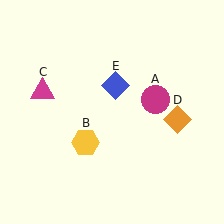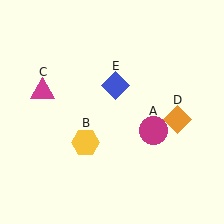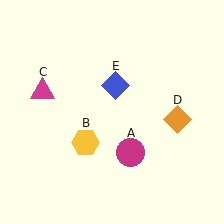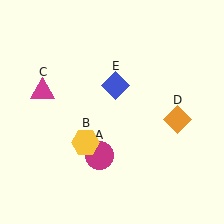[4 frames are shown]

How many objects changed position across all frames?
1 object changed position: magenta circle (object A).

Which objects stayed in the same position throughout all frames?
Yellow hexagon (object B) and magenta triangle (object C) and orange diamond (object D) and blue diamond (object E) remained stationary.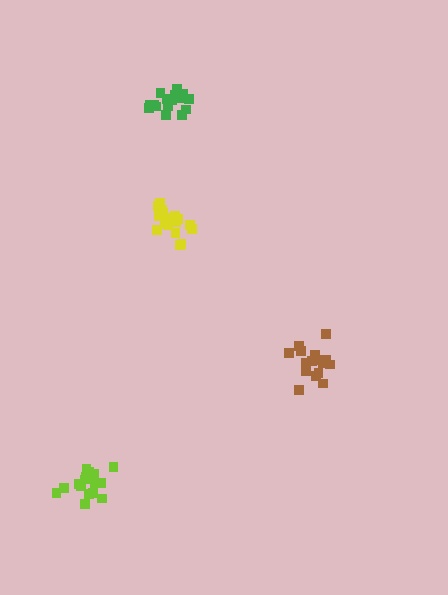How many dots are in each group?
Group 1: 18 dots, Group 2: 17 dots, Group 3: 17 dots, Group 4: 19 dots (71 total).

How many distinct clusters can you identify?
There are 4 distinct clusters.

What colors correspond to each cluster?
The clusters are colored: green, brown, lime, yellow.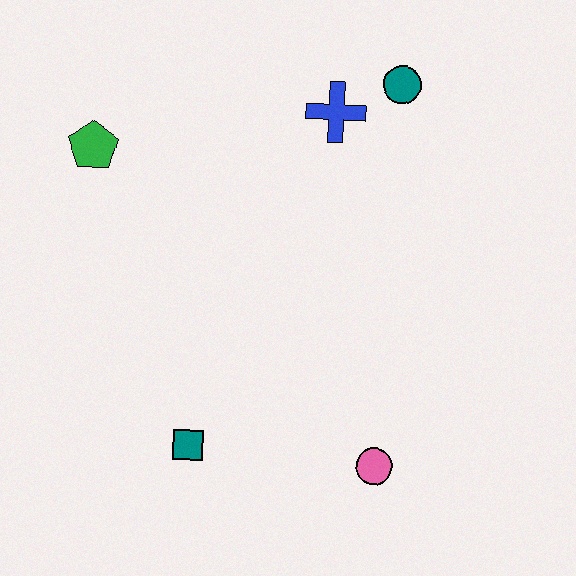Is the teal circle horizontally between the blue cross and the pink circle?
No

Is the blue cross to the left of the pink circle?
Yes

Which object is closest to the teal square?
The pink circle is closest to the teal square.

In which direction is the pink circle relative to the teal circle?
The pink circle is below the teal circle.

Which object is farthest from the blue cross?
The teal square is farthest from the blue cross.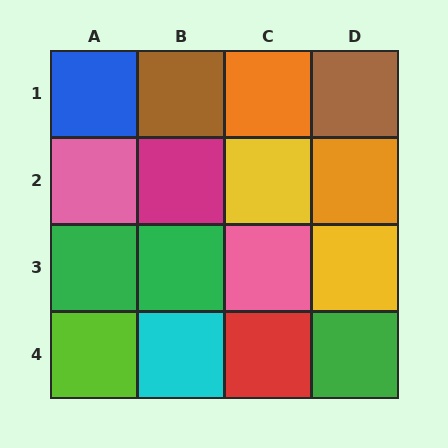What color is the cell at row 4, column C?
Red.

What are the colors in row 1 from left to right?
Blue, brown, orange, brown.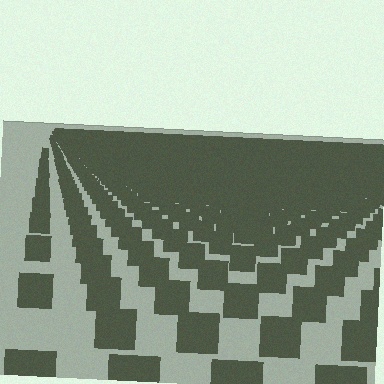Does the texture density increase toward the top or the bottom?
Density increases toward the top.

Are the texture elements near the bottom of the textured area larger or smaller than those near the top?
Larger. Near the bottom, elements are closer to the viewer and appear at a bigger on-screen size.